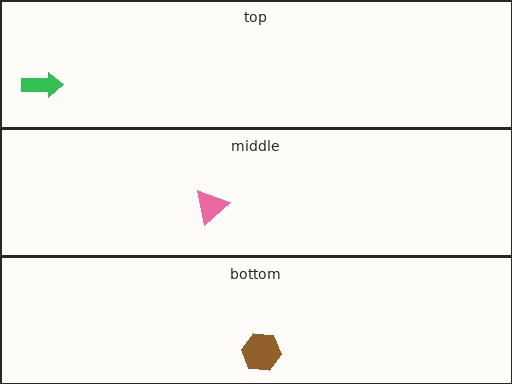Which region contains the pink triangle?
The middle region.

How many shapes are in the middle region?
1.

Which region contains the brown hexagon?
The bottom region.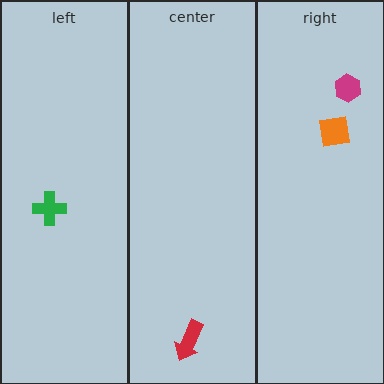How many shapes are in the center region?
1.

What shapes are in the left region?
The green cross.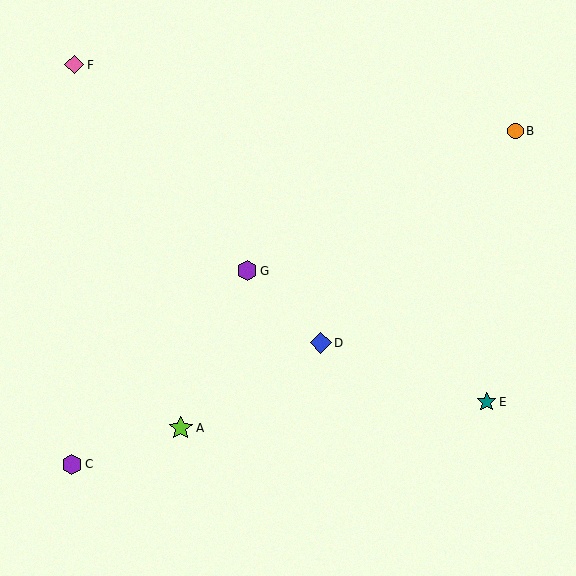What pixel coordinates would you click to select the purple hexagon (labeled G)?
Click at (247, 271) to select the purple hexagon G.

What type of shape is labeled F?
Shape F is a pink diamond.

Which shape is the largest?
The lime star (labeled A) is the largest.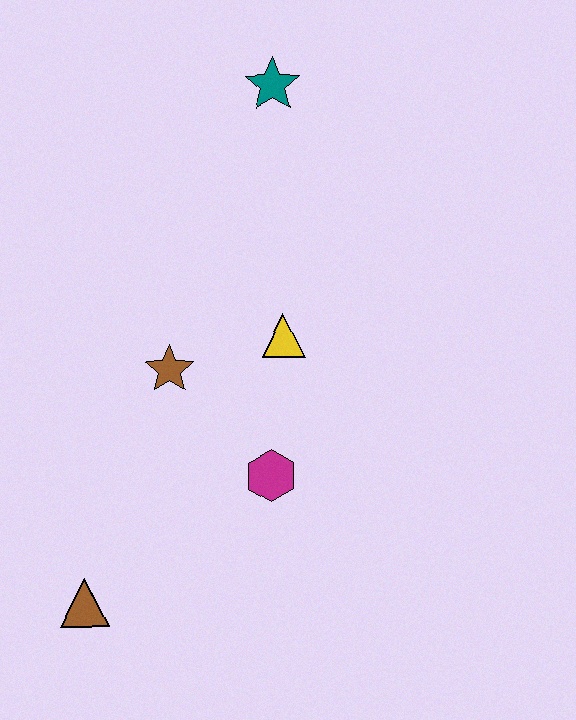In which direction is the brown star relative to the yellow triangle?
The brown star is to the left of the yellow triangle.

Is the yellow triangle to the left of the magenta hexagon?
No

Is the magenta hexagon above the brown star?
No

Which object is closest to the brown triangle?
The magenta hexagon is closest to the brown triangle.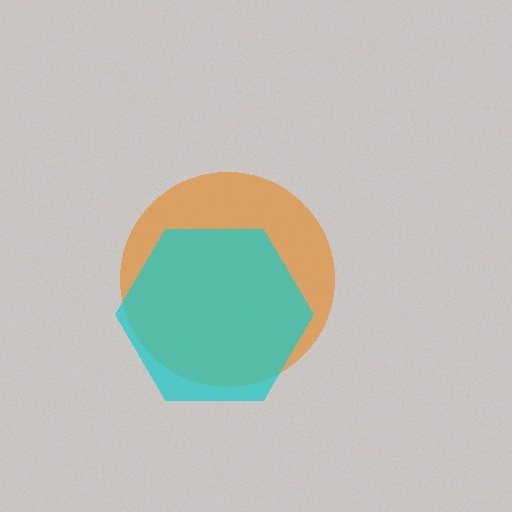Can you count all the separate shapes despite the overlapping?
Yes, there are 2 separate shapes.